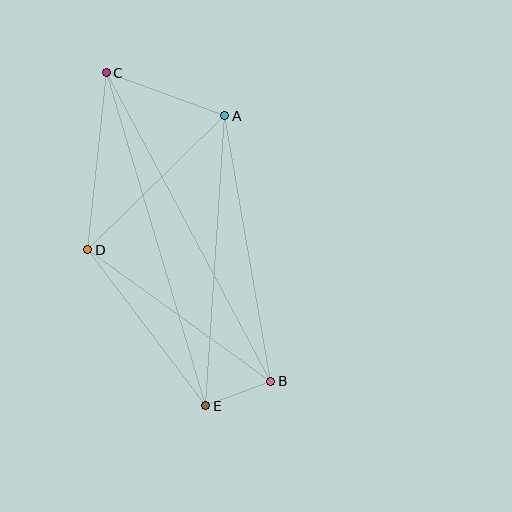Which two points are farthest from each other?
Points B and C are farthest from each other.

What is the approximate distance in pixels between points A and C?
The distance between A and C is approximately 126 pixels.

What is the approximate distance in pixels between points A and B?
The distance between A and B is approximately 270 pixels.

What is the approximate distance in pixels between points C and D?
The distance between C and D is approximately 178 pixels.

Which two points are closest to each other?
Points B and E are closest to each other.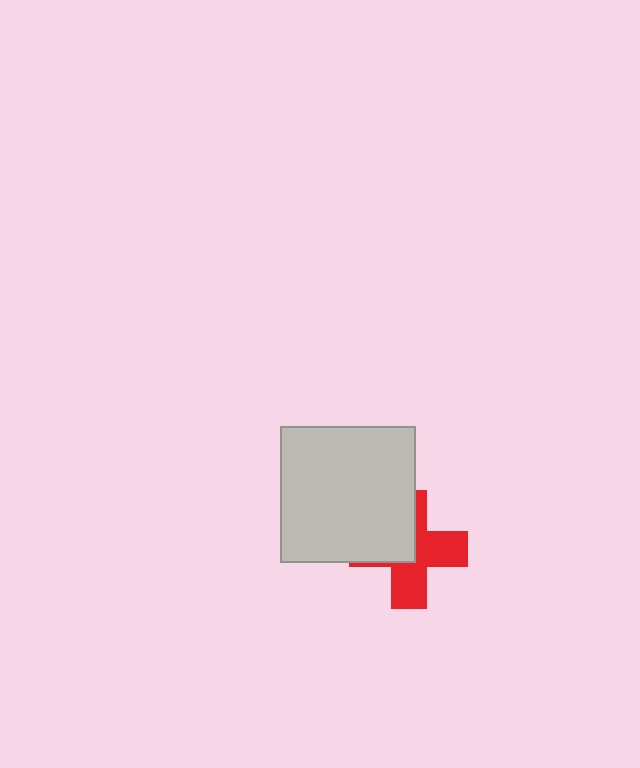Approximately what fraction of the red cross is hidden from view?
Roughly 43% of the red cross is hidden behind the light gray square.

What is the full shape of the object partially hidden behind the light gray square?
The partially hidden object is a red cross.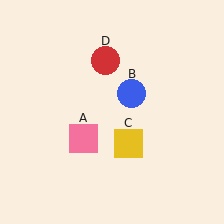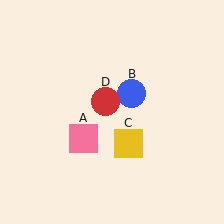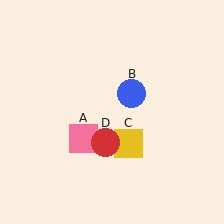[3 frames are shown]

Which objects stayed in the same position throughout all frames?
Pink square (object A) and blue circle (object B) and yellow square (object C) remained stationary.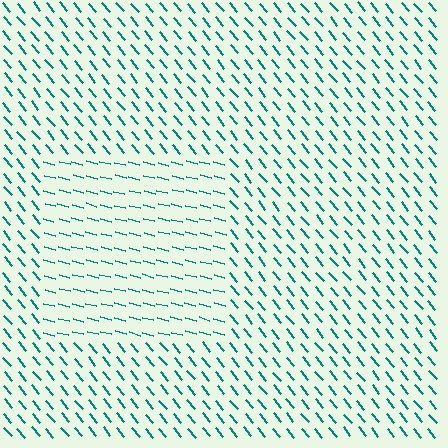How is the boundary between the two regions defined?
The boundary is defined purely by a change in line orientation (approximately 36 degrees difference). All lines are the same color and thickness.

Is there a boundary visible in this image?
Yes, there is a texture boundary formed by a change in line orientation.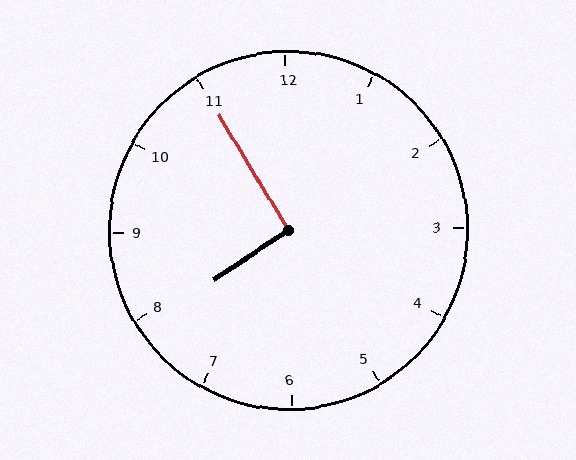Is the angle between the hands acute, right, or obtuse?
It is right.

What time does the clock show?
7:55.